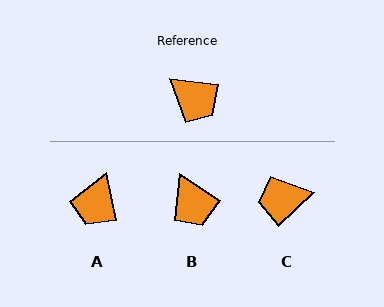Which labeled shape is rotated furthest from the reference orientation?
C, about 129 degrees away.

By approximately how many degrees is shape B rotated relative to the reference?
Approximately 25 degrees clockwise.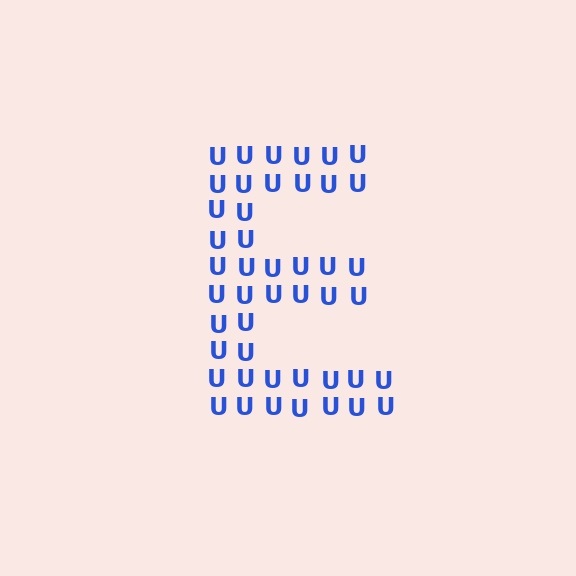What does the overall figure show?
The overall figure shows the letter E.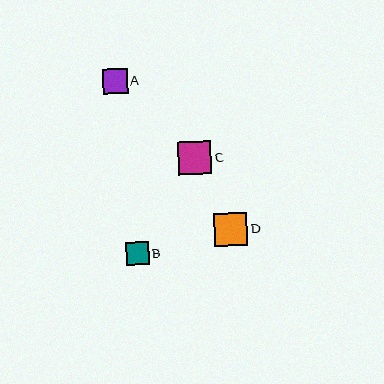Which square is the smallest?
Square B is the smallest with a size of approximately 23 pixels.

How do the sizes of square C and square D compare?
Square C and square D are approximately the same size.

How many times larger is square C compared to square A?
Square C is approximately 1.3 times the size of square A.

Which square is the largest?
Square C is the largest with a size of approximately 33 pixels.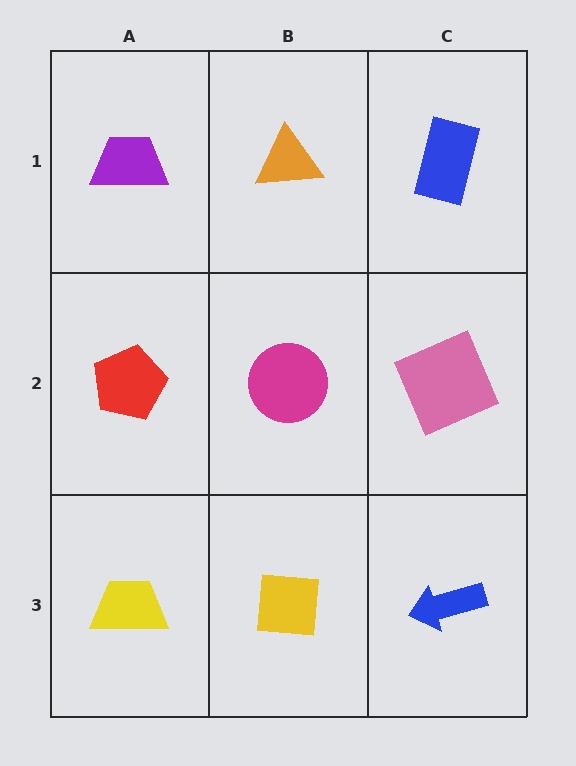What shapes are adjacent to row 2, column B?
An orange triangle (row 1, column B), a yellow square (row 3, column B), a red pentagon (row 2, column A), a pink square (row 2, column C).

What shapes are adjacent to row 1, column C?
A pink square (row 2, column C), an orange triangle (row 1, column B).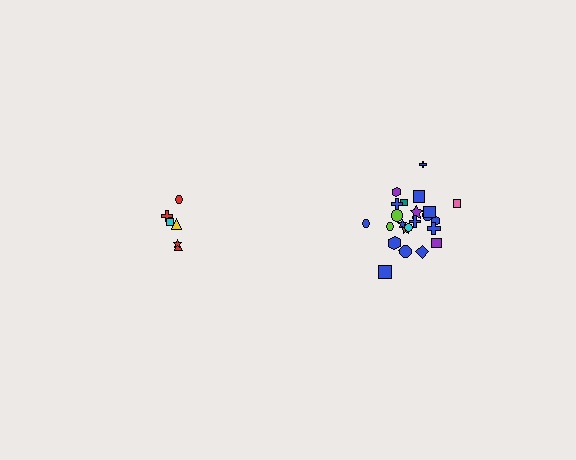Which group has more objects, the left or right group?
The right group.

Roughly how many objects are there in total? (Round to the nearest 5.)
Roughly 30 objects in total.